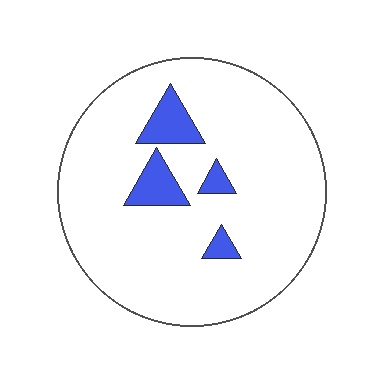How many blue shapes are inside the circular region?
4.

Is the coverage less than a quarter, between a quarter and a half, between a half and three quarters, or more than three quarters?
Less than a quarter.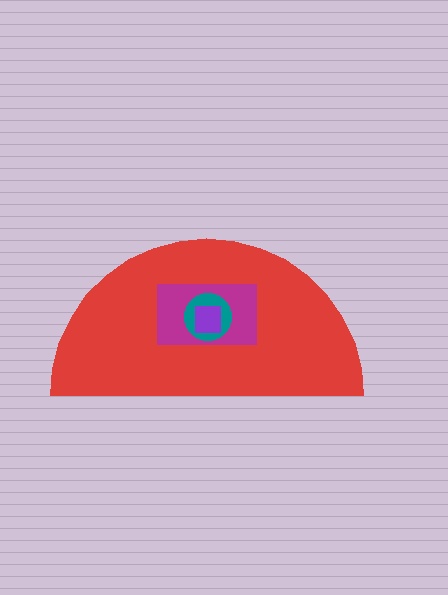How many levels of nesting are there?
4.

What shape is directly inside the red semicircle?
The magenta rectangle.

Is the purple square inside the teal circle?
Yes.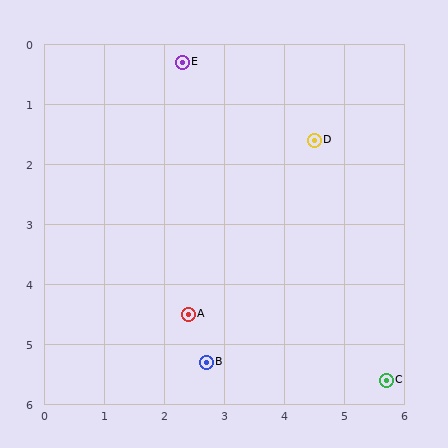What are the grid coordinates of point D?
Point D is at approximately (4.5, 1.6).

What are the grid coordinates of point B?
Point B is at approximately (2.7, 5.3).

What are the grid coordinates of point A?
Point A is at approximately (2.4, 4.5).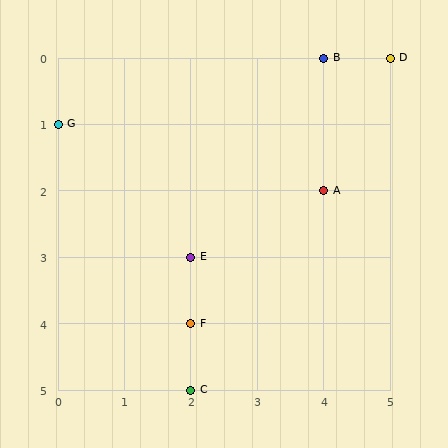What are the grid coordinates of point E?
Point E is at grid coordinates (2, 3).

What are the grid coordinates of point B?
Point B is at grid coordinates (4, 0).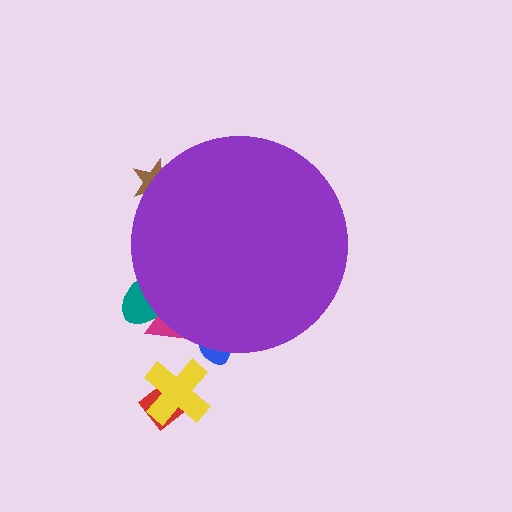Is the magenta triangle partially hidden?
Yes, the magenta triangle is partially hidden behind the purple circle.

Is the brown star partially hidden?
Yes, the brown star is partially hidden behind the purple circle.